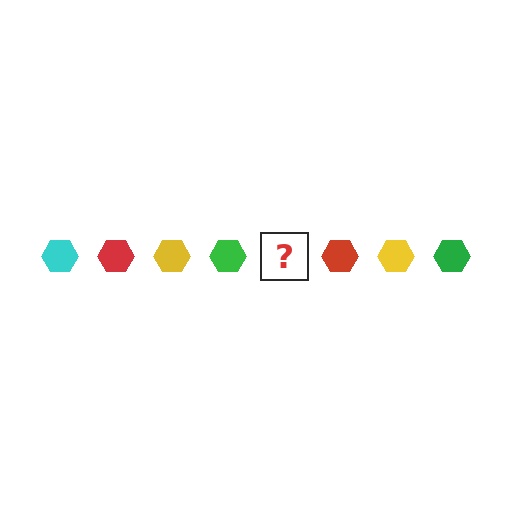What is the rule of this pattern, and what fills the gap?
The rule is that the pattern cycles through cyan, red, yellow, green hexagons. The gap should be filled with a cyan hexagon.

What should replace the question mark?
The question mark should be replaced with a cyan hexagon.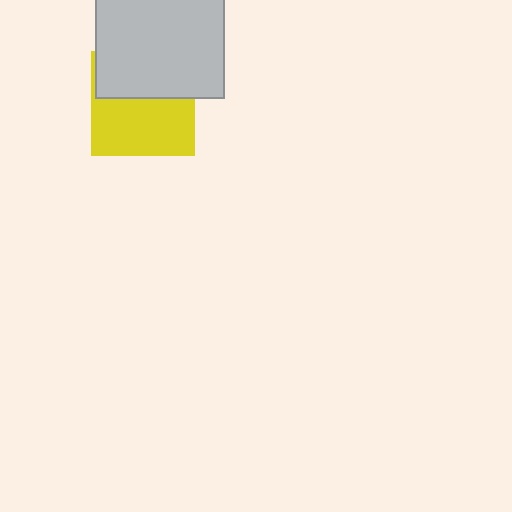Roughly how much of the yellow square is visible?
About half of it is visible (roughly 56%).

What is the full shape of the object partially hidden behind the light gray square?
The partially hidden object is a yellow square.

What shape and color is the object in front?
The object in front is a light gray square.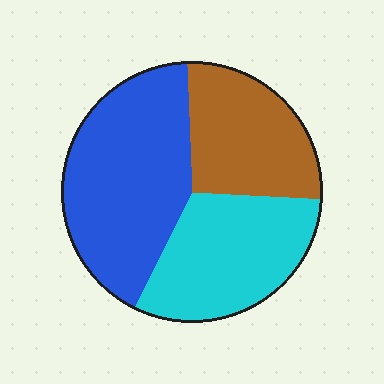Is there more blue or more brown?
Blue.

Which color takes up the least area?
Brown, at roughly 25%.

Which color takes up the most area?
Blue, at roughly 40%.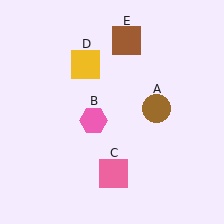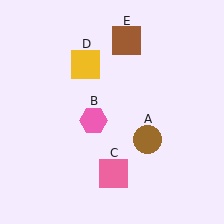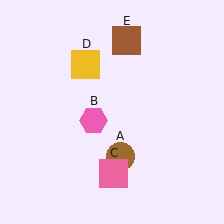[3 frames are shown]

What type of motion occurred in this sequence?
The brown circle (object A) rotated clockwise around the center of the scene.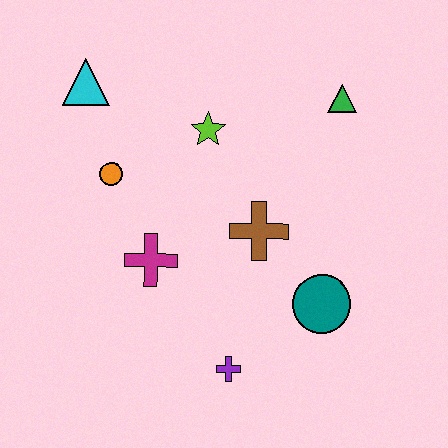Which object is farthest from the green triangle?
The purple cross is farthest from the green triangle.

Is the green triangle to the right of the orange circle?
Yes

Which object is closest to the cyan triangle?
The orange circle is closest to the cyan triangle.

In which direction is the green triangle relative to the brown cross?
The green triangle is above the brown cross.